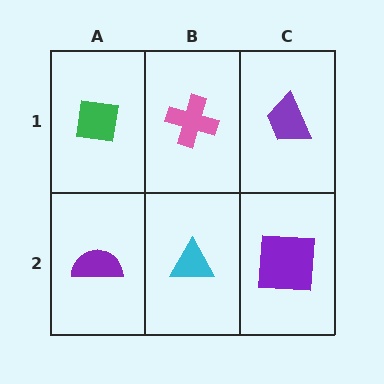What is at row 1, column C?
A purple trapezoid.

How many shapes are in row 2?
3 shapes.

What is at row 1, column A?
A green square.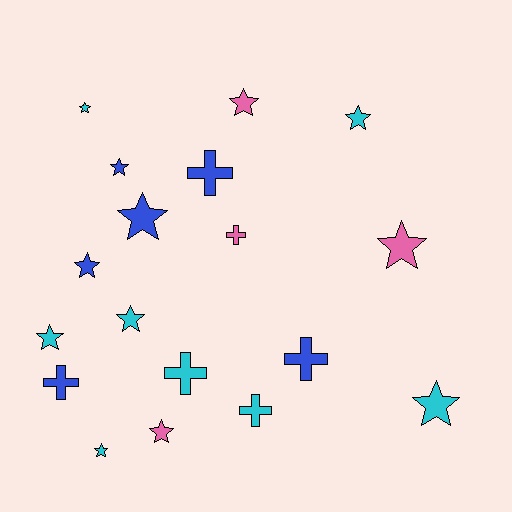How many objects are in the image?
There are 18 objects.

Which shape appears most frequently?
Star, with 12 objects.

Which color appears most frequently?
Cyan, with 8 objects.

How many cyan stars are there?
There are 6 cyan stars.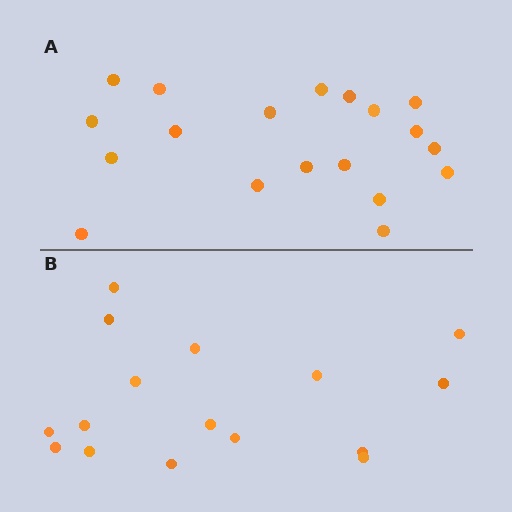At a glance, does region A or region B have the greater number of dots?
Region A (the top region) has more dots.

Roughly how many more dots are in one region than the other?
Region A has just a few more — roughly 2 or 3 more dots than region B.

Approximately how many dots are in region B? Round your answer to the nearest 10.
About 20 dots. (The exact count is 16, which rounds to 20.)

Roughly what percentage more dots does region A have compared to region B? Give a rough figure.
About 20% more.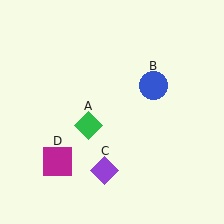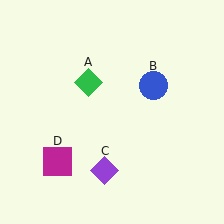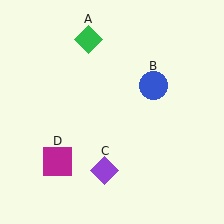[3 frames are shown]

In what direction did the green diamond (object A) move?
The green diamond (object A) moved up.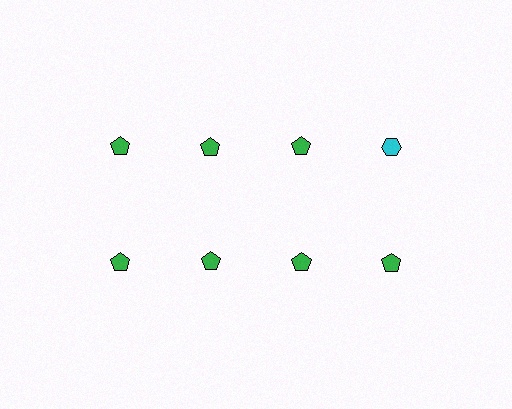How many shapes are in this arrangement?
There are 8 shapes arranged in a grid pattern.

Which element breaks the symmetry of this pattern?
The cyan hexagon in the top row, second from right column breaks the symmetry. All other shapes are green pentagons.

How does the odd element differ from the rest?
It differs in both color (cyan instead of green) and shape (hexagon instead of pentagon).